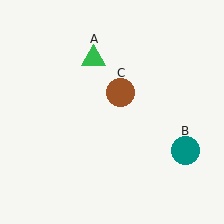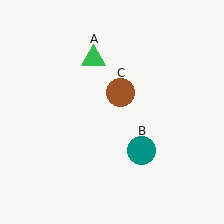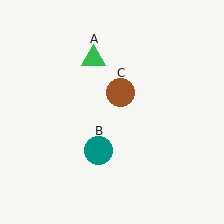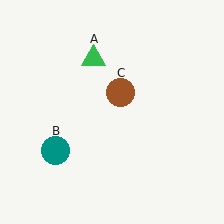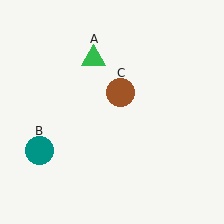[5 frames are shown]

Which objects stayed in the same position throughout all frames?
Green triangle (object A) and brown circle (object C) remained stationary.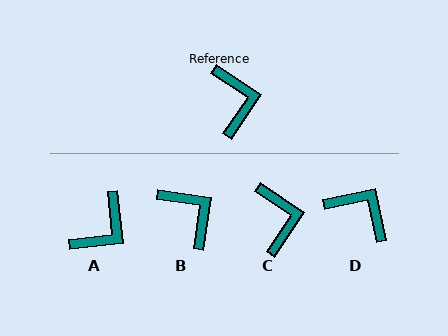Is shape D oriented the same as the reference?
No, it is off by about 46 degrees.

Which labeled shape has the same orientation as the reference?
C.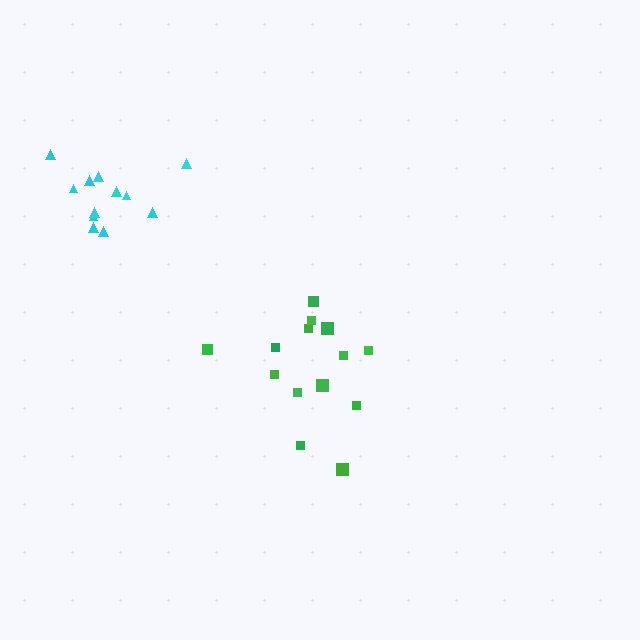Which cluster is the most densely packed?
Cyan.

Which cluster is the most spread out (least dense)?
Green.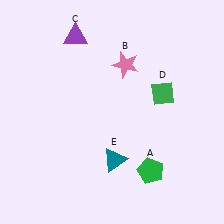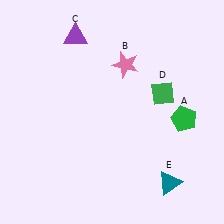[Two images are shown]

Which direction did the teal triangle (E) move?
The teal triangle (E) moved right.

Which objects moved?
The objects that moved are: the green pentagon (A), the teal triangle (E).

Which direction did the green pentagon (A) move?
The green pentagon (A) moved up.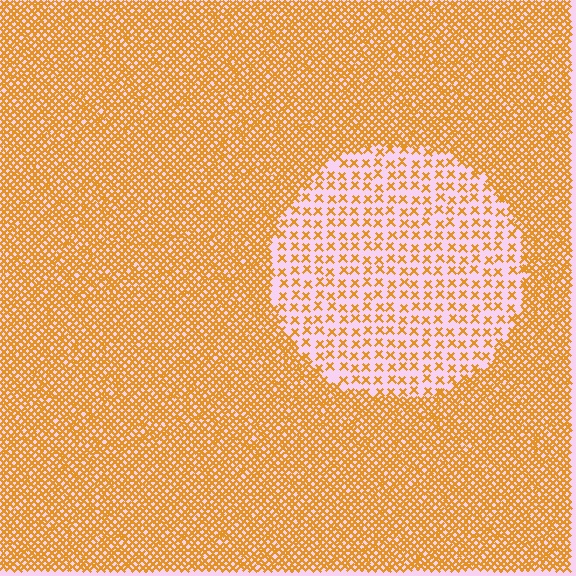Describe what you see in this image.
The image contains small orange elements arranged at two different densities. A circle-shaped region is visible where the elements are less densely packed than the surrounding area.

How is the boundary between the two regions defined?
The boundary is defined by a change in element density (approximately 3.0x ratio). All elements are the same color, size, and shape.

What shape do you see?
I see a circle.